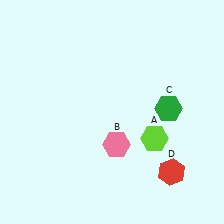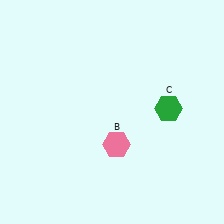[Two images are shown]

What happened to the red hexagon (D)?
The red hexagon (D) was removed in Image 2. It was in the bottom-right area of Image 1.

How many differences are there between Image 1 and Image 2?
There are 2 differences between the two images.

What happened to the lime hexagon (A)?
The lime hexagon (A) was removed in Image 2. It was in the bottom-right area of Image 1.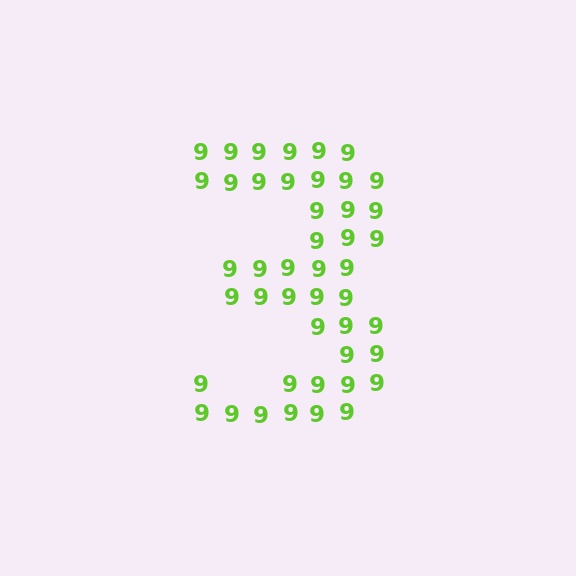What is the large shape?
The large shape is the digit 3.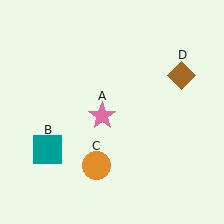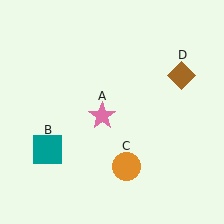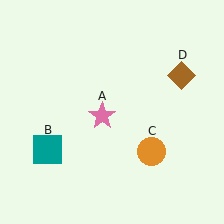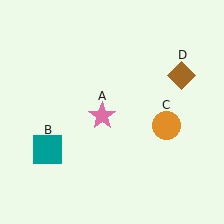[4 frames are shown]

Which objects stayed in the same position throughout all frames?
Pink star (object A) and teal square (object B) and brown diamond (object D) remained stationary.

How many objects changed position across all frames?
1 object changed position: orange circle (object C).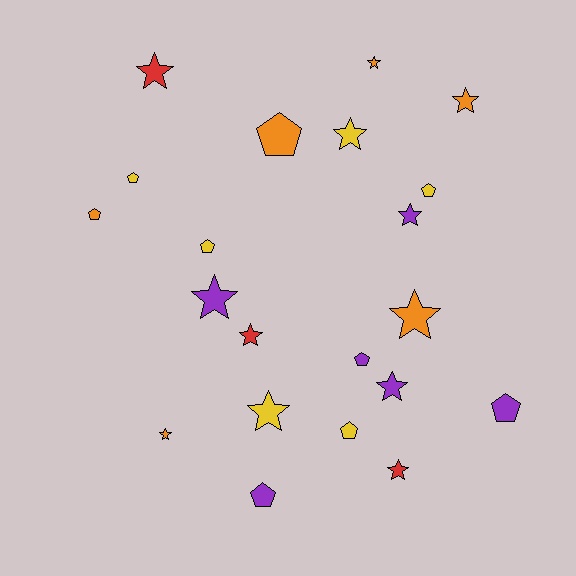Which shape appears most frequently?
Star, with 12 objects.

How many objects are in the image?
There are 21 objects.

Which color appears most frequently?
Orange, with 6 objects.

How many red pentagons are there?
There are no red pentagons.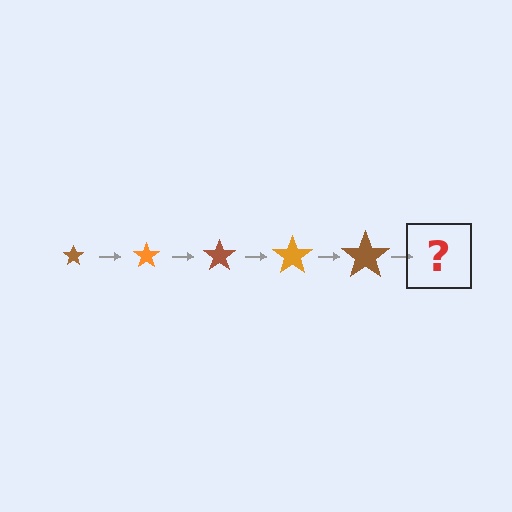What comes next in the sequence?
The next element should be an orange star, larger than the previous one.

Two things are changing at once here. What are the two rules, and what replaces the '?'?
The two rules are that the star grows larger each step and the color cycles through brown and orange. The '?' should be an orange star, larger than the previous one.